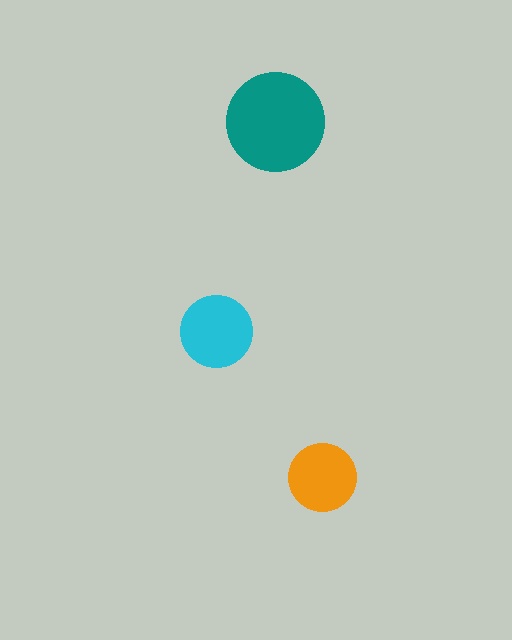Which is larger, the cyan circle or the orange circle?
The cyan one.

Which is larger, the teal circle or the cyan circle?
The teal one.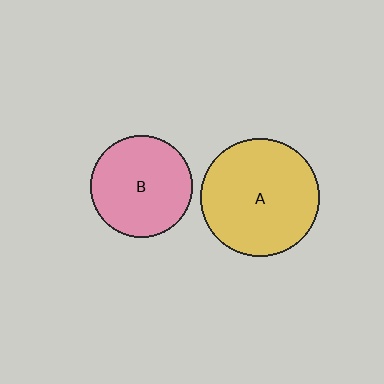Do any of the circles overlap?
No, none of the circles overlap.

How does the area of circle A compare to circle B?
Approximately 1.4 times.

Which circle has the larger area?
Circle A (yellow).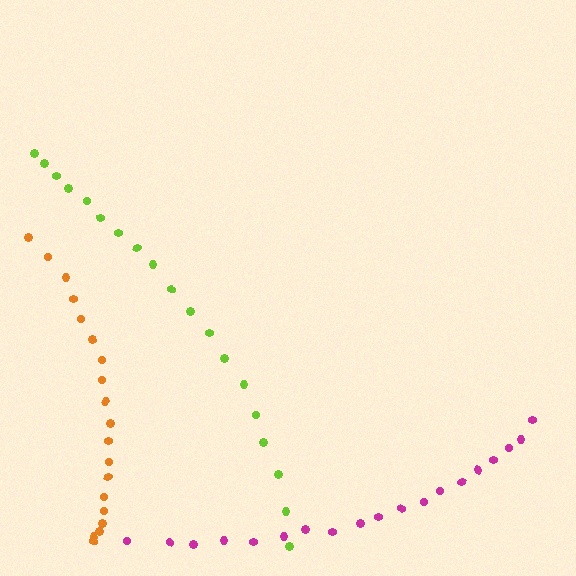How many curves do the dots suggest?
There are 3 distinct paths.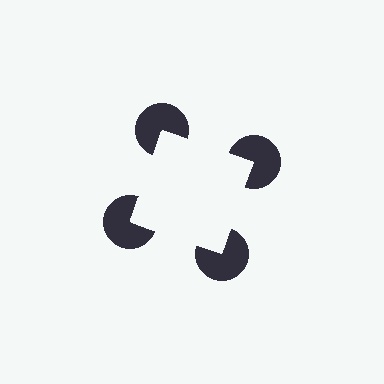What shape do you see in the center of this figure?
An illusory square — its edges are inferred from the aligned wedge cuts in the pac-man discs, not physically drawn.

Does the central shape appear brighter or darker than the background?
It typically appears slightly brighter than the background, even though no actual brightness change is drawn.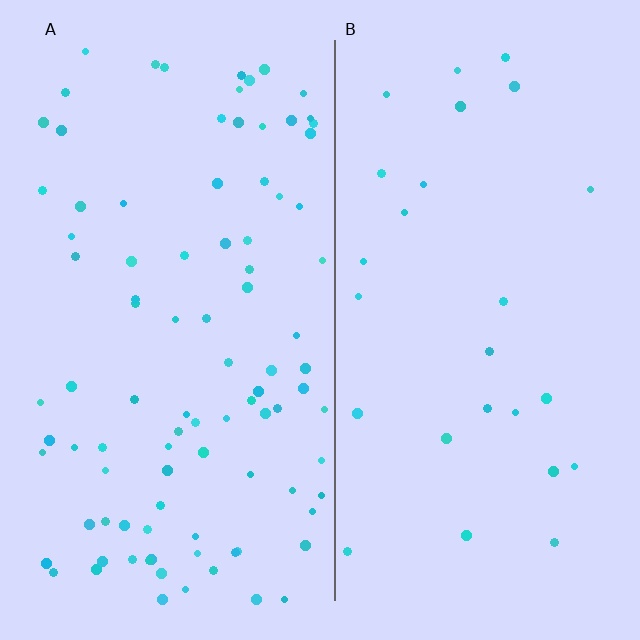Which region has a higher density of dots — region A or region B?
A (the left).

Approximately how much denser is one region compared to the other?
Approximately 3.6× — region A over region B.